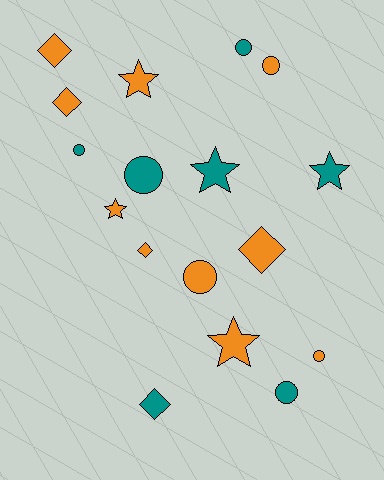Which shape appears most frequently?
Circle, with 7 objects.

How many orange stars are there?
There are 3 orange stars.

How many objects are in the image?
There are 17 objects.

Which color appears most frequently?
Orange, with 10 objects.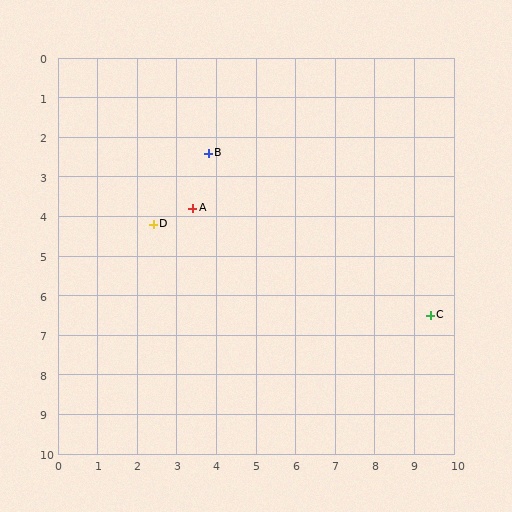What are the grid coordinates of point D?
Point D is at approximately (2.4, 4.2).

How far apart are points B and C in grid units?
Points B and C are about 6.9 grid units apart.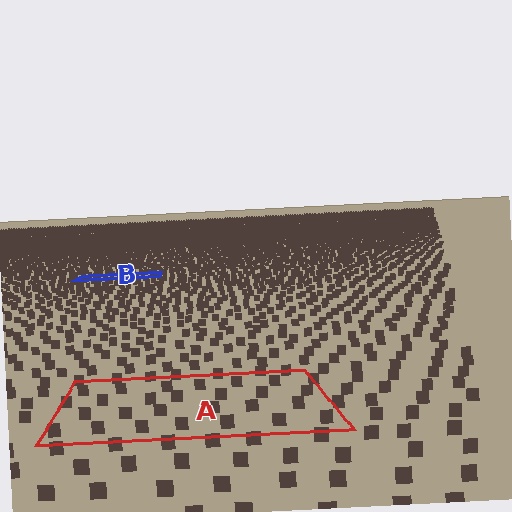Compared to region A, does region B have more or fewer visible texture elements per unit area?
Region B has more texture elements per unit area — they are packed more densely because it is farther away.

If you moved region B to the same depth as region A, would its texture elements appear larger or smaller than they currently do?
They would appear larger. At a closer depth, the same texture elements are projected at a bigger on-screen size.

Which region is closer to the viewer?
Region A is closer. The texture elements there are larger and more spread out.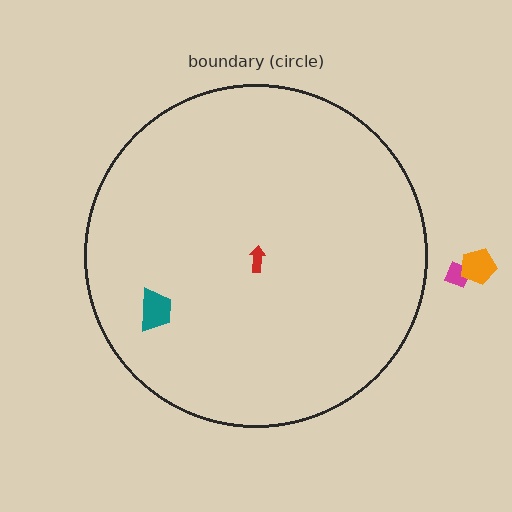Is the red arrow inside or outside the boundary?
Inside.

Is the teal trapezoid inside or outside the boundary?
Inside.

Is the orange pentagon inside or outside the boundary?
Outside.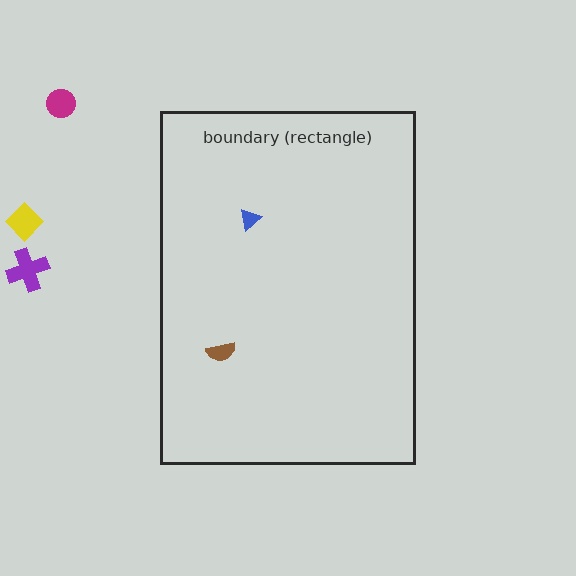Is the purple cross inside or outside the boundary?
Outside.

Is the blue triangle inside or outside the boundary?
Inside.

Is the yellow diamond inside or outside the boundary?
Outside.